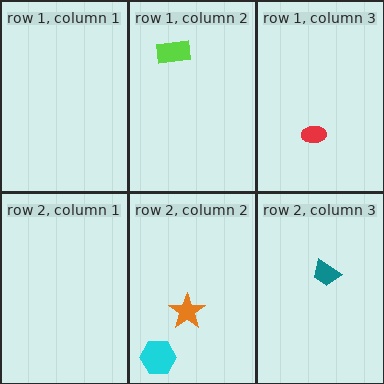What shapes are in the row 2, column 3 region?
The teal trapezoid.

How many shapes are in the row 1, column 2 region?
1.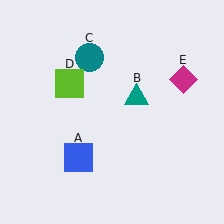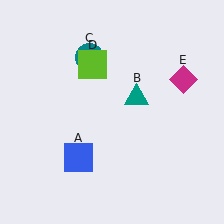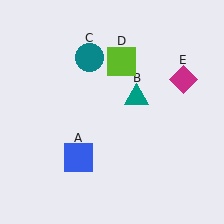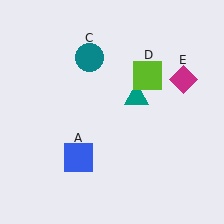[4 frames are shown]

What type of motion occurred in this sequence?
The lime square (object D) rotated clockwise around the center of the scene.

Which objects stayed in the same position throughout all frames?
Blue square (object A) and teal triangle (object B) and teal circle (object C) and magenta diamond (object E) remained stationary.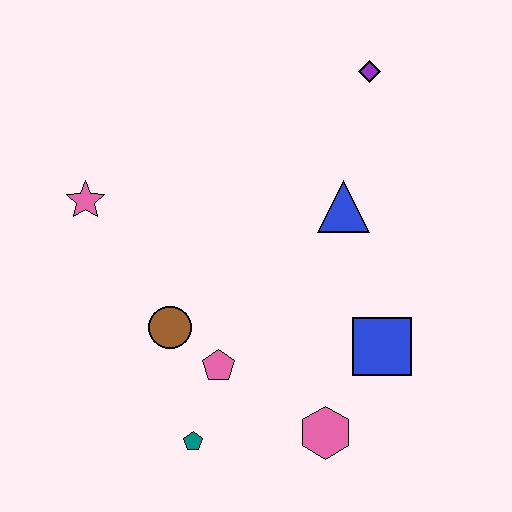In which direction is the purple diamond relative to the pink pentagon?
The purple diamond is above the pink pentagon.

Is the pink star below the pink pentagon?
No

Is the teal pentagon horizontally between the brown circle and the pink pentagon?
Yes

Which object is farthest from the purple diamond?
The teal pentagon is farthest from the purple diamond.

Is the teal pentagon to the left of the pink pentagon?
Yes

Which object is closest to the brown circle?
The pink pentagon is closest to the brown circle.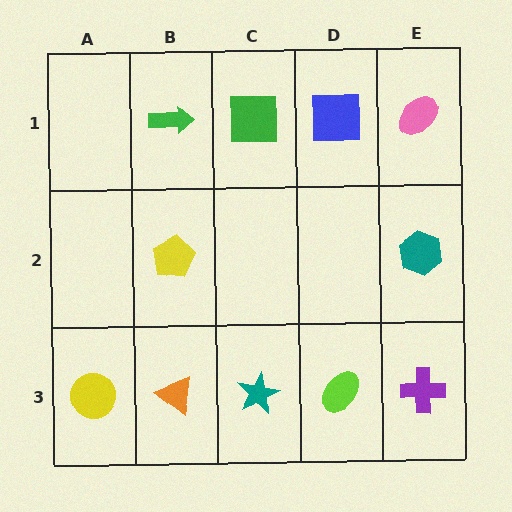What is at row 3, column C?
A teal star.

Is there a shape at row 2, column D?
No, that cell is empty.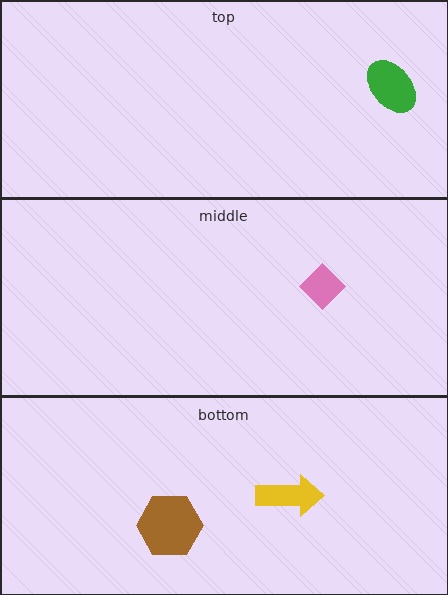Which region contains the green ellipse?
The top region.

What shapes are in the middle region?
The pink diamond.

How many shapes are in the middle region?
1.